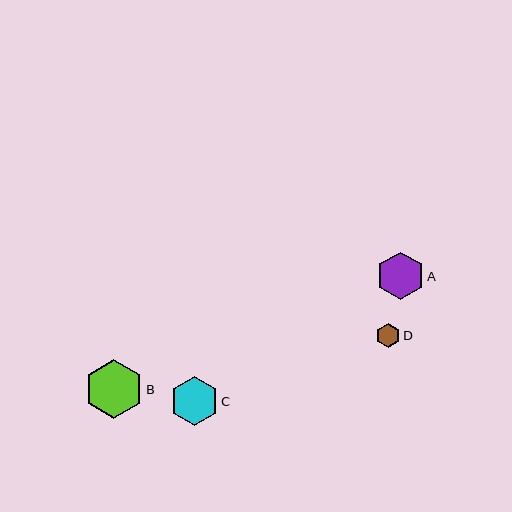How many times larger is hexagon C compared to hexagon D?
Hexagon C is approximately 2.1 times the size of hexagon D.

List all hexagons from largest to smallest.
From largest to smallest: B, C, A, D.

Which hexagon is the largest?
Hexagon B is the largest with a size of approximately 59 pixels.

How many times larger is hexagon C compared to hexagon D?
Hexagon C is approximately 2.1 times the size of hexagon D.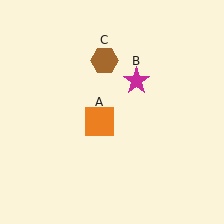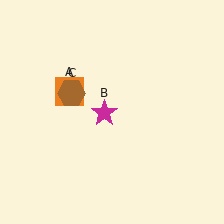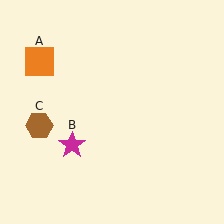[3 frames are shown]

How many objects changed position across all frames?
3 objects changed position: orange square (object A), magenta star (object B), brown hexagon (object C).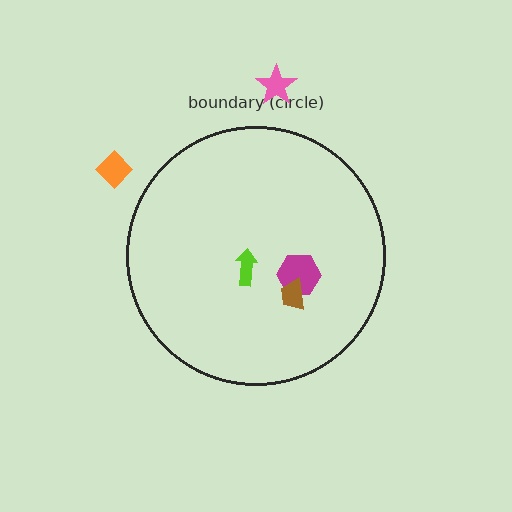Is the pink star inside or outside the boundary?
Outside.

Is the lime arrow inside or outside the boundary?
Inside.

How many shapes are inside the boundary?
3 inside, 2 outside.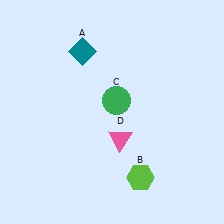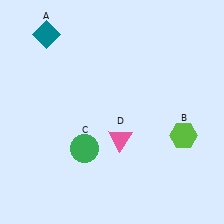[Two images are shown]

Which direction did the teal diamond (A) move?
The teal diamond (A) moved left.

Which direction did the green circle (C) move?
The green circle (C) moved down.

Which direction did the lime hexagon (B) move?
The lime hexagon (B) moved right.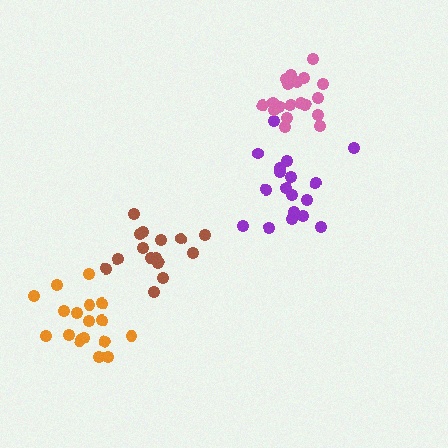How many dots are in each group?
Group 1: 18 dots, Group 2: 18 dots, Group 3: 19 dots, Group 4: 15 dots (70 total).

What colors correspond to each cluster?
The clusters are colored: purple, orange, pink, brown.